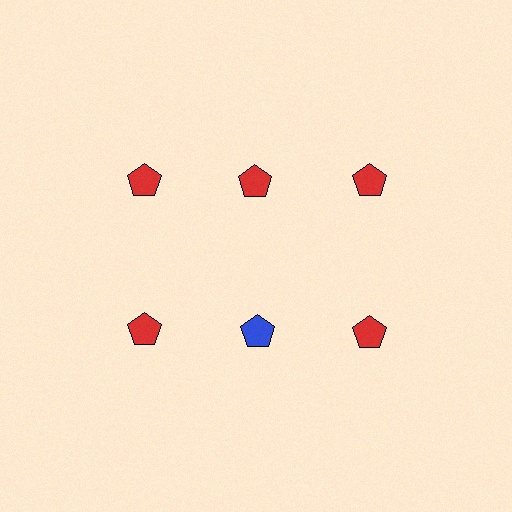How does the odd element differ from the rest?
It has a different color: blue instead of red.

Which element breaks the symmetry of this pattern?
The blue pentagon in the second row, second from left column breaks the symmetry. All other shapes are red pentagons.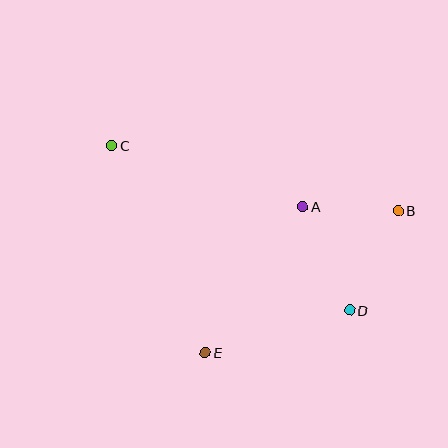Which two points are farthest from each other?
Points B and C are farthest from each other.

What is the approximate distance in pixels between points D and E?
The distance between D and E is approximately 151 pixels.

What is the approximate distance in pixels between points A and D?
The distance between A and D is approximately 114 pixels.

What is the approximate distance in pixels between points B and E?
The distance between B and E is approximately 239 pixels.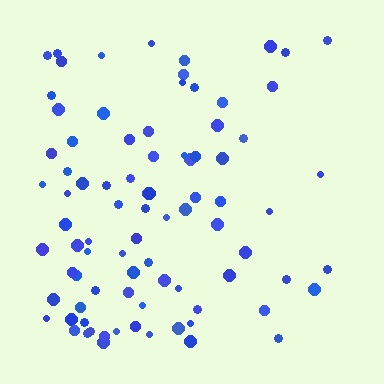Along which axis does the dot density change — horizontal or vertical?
Horizontal.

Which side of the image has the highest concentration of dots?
The left.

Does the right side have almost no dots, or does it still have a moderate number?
Still a moderate number, just noticeably fewer than the left.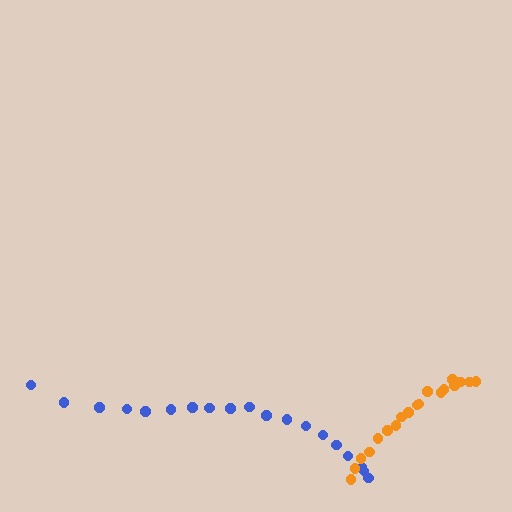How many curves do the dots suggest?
There are 2 distinct paths.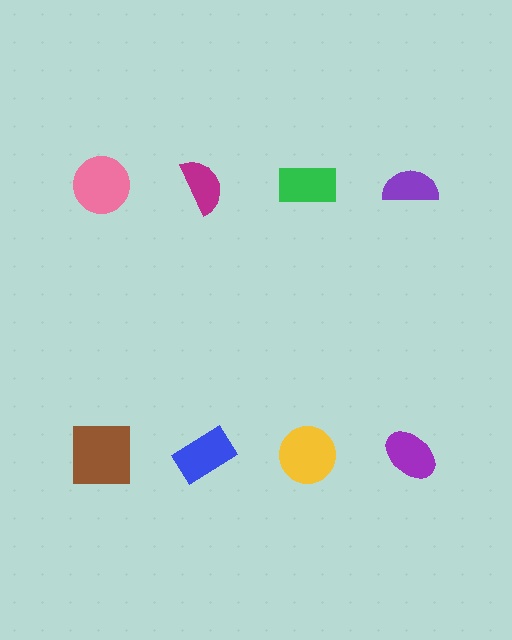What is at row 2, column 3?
A yellow circle.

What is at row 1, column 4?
A purple semicircle.